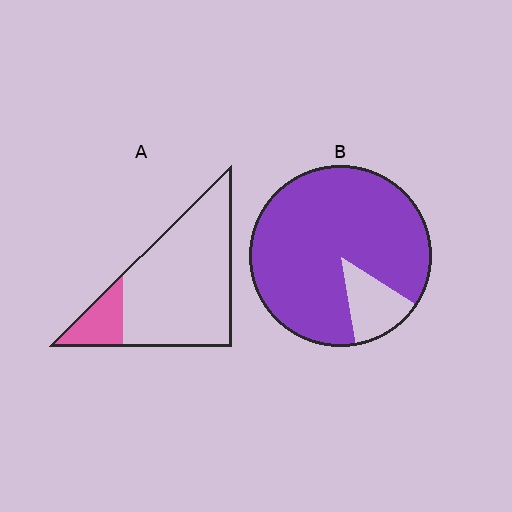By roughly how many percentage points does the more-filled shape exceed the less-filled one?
By roughly 70 percentage points (B over A).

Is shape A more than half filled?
No.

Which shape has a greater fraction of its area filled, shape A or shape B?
Shape B.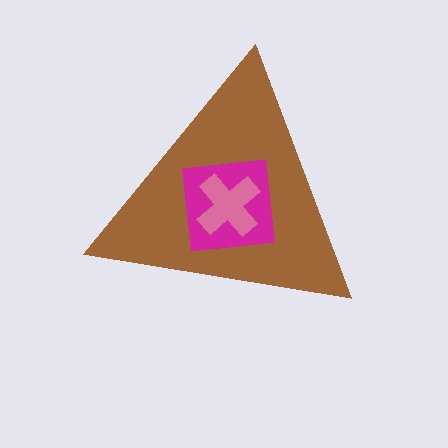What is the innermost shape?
The pink cross.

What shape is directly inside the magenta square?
The pink cross.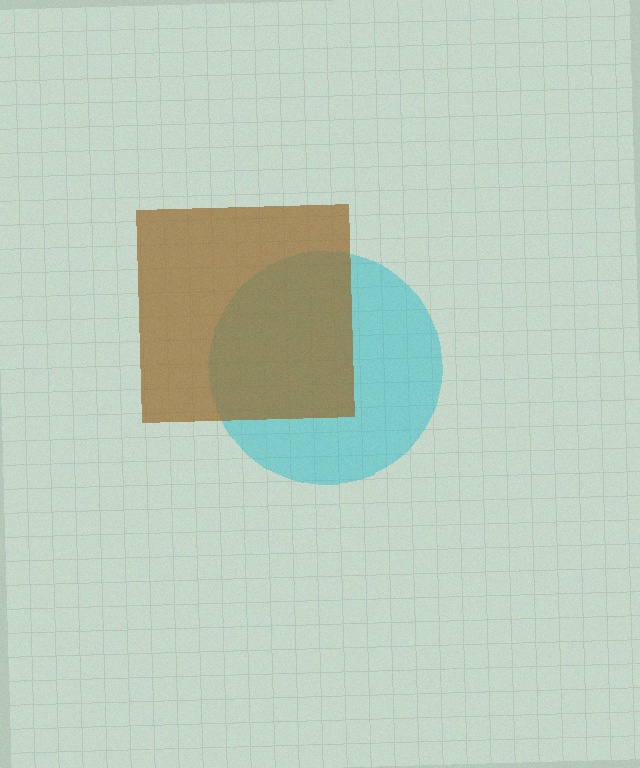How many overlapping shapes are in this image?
There are 2 overlapping shapes in the image.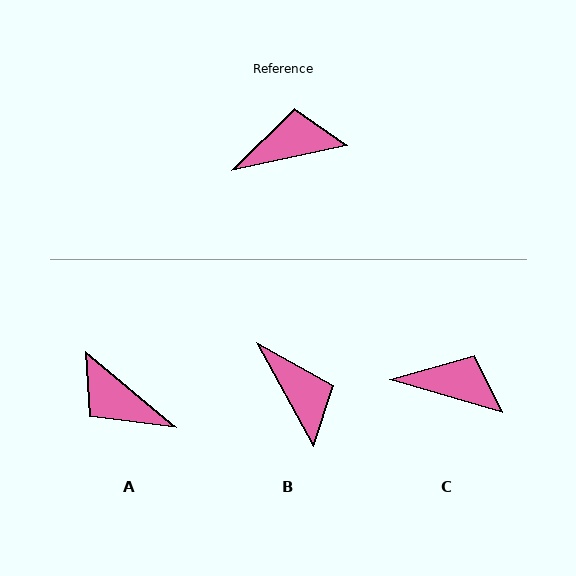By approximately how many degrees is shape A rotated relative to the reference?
Approximately 128 degrees counter-clockwise.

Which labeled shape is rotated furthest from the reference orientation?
A, about 128 degrees away.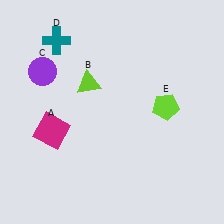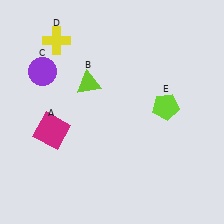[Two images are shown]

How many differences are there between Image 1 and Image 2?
There is 1 difference between the two images.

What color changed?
The cross (D) changed from teal in Image 1 to yellow in Image 2.